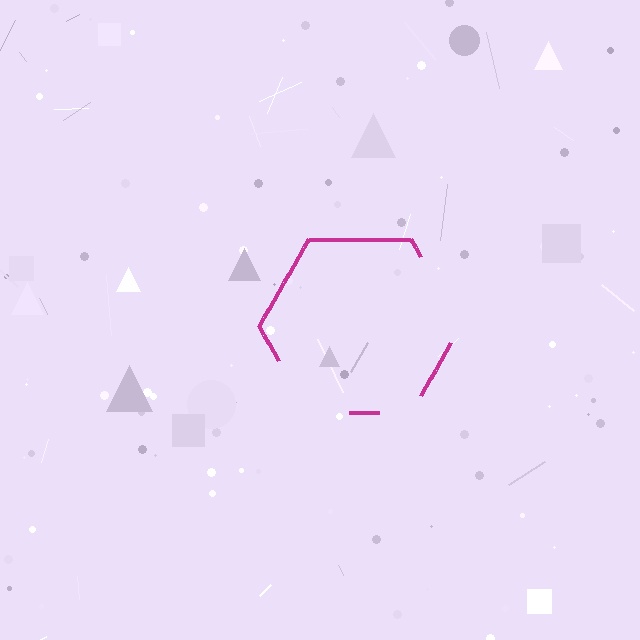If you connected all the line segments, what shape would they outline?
They would outline a hexagon.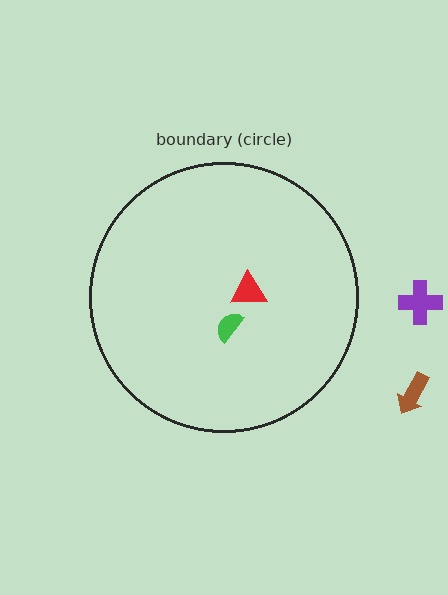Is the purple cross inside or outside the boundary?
Outside.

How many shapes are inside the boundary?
2 inside, 2 outside.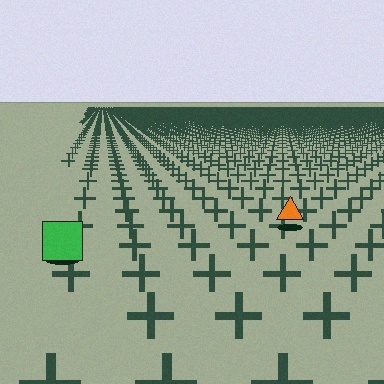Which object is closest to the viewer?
The green square is closest. The texture marks near it are larger and more spread out.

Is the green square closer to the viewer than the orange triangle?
Yes. The green square is closer — you can tell from the texture gradient: the ground texture is coarser near it.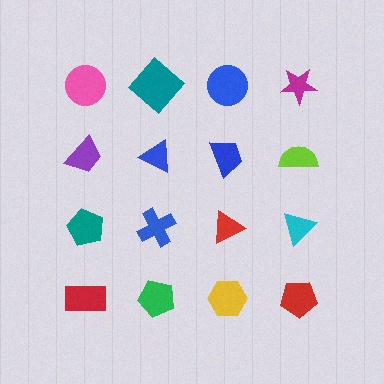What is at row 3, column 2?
A blue cross.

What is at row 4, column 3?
A yellow hexagon.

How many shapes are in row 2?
4 shapes.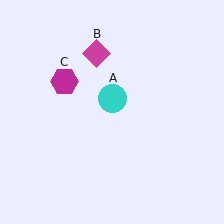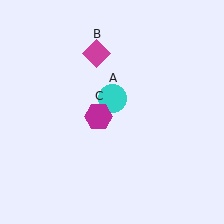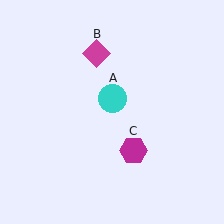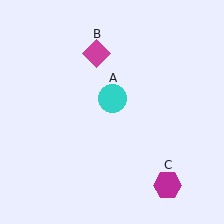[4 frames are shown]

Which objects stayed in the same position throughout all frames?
Cyan circle (object A) and magenta diamond (object B) remained stationary.